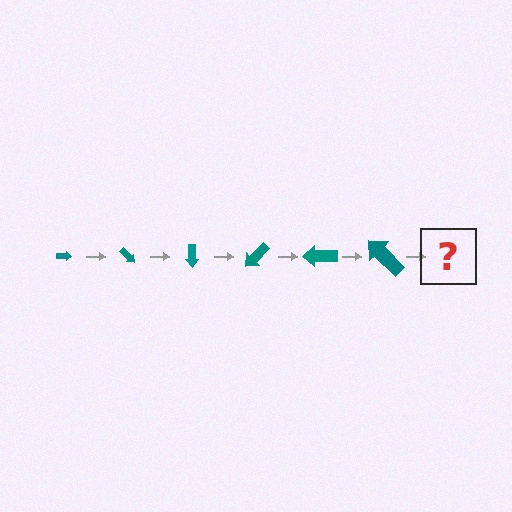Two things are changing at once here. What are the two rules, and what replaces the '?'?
The two rules are that the arrow grows larger each step and it rotates 45 degrees each step. The '?' should be an arrow, larger than the previous one and rotated 270 degrees from the start.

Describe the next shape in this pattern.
It should be an arrow, larger than the previous one and rotated 270 degrees from the start.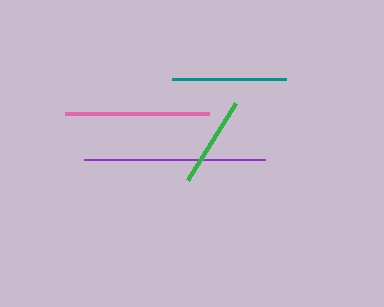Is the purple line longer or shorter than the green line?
The purple line is longer than the green line.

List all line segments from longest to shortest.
From longest to shortest: purple, pink, teal, green.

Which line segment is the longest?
The purple line is the longest at approximately 181 pixels.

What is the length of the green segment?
The green segment is approximately 91 pixels long.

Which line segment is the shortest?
The green line is the shortest at approximately 91 pixels.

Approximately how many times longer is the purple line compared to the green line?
The purple line is approximately 2.0 times the length of the green line.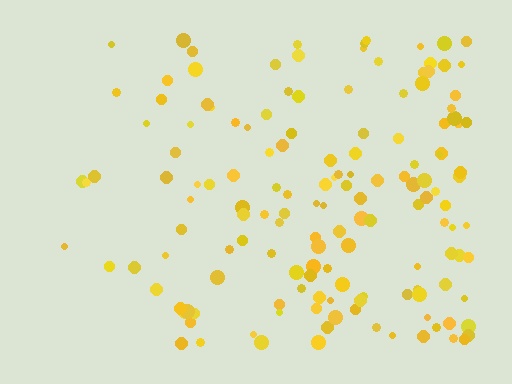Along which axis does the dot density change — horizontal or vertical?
Horizontal.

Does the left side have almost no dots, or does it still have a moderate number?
Still a moderate number, just noticeably fewer than the right.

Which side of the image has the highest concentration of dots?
The right.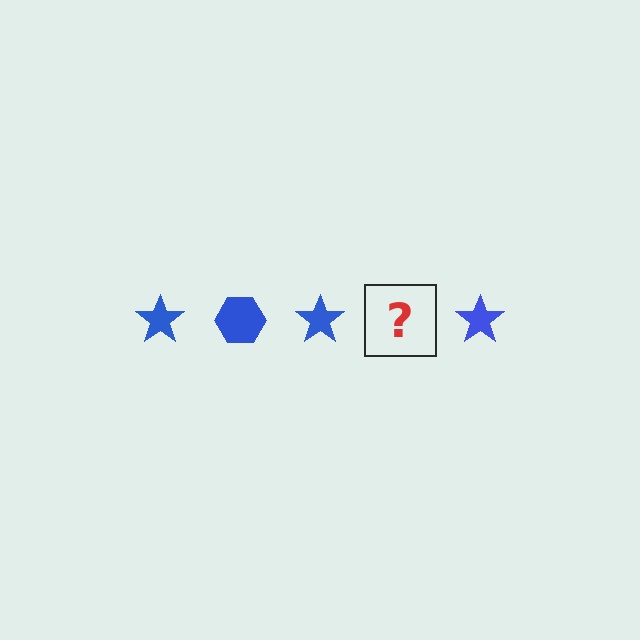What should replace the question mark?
The question mark should be replaced with a blue hexagon.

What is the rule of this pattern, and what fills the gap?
The rule is that the pattern cycles through star, hexagon shapes in blue. The gap should be filled with a blue hexagon.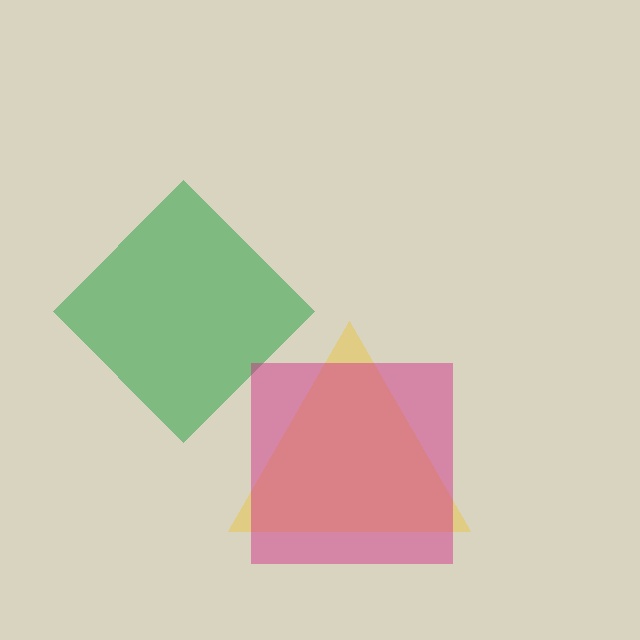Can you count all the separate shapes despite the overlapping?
Yes, there are 3 separate shapes.